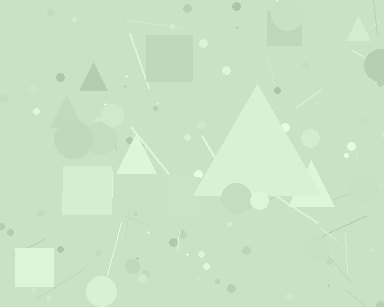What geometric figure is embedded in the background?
A triangle is embedded in the background.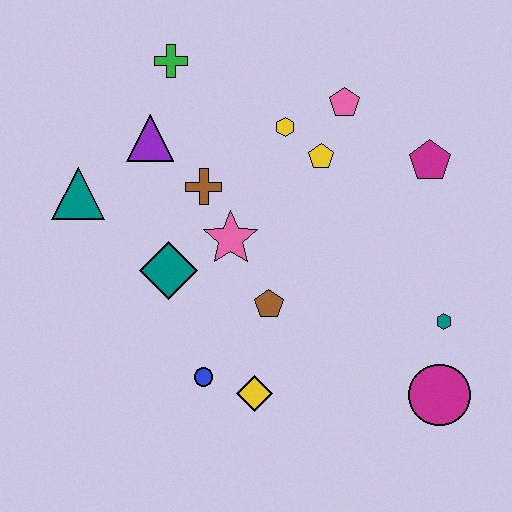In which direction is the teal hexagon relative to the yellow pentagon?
The teal hexagon is below the yellow pentagon.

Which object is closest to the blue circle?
The yellow diamond is closest to the blue circle.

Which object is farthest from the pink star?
The magenta circle is farthest from the pink star.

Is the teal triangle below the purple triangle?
Yes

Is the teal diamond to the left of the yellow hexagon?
Yes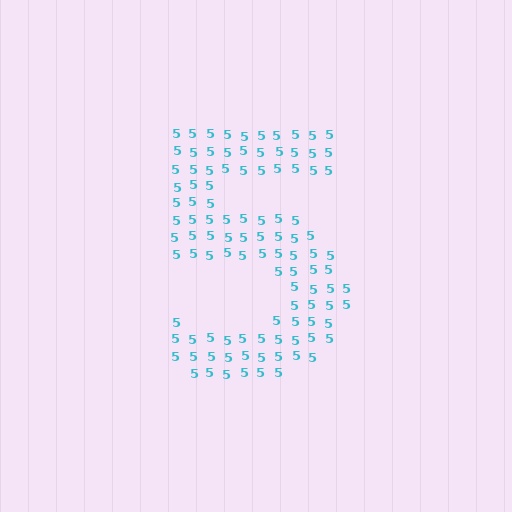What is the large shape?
The large shape is the digit 5.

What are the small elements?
The small elements are digit 5's.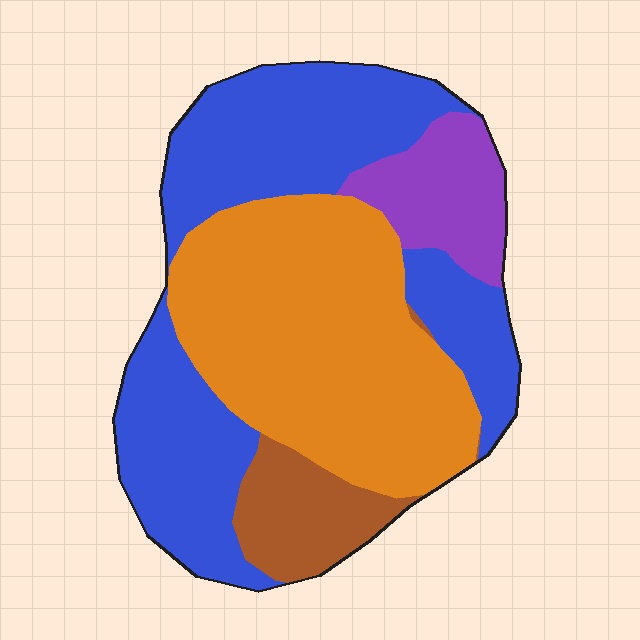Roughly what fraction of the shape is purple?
Purple covers roughly 10% of the shape.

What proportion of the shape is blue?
Blue takes up between a quarter and a half of the shape.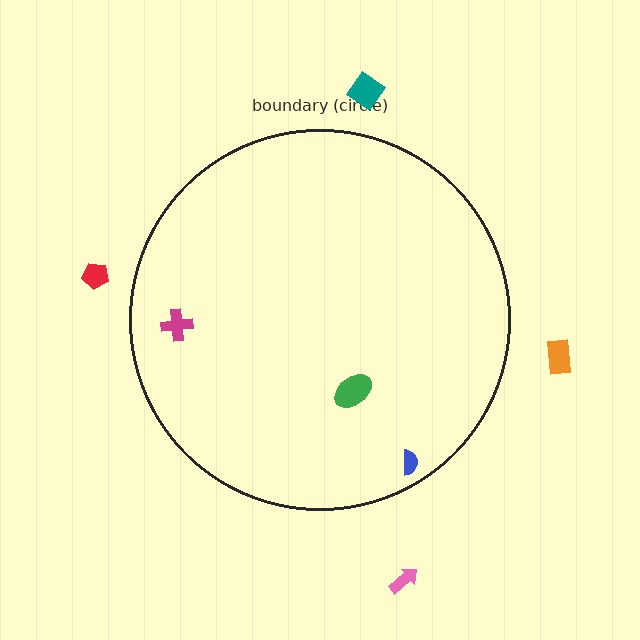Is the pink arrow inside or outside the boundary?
Outside.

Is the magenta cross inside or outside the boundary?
Inside.